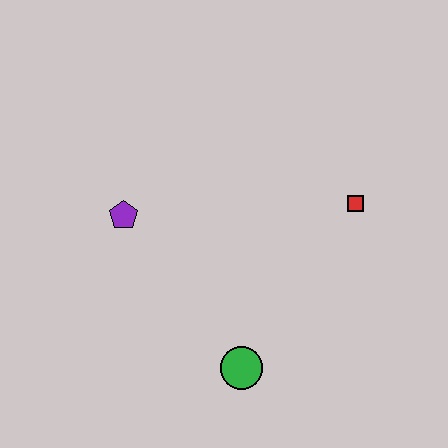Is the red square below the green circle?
No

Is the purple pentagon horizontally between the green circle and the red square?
No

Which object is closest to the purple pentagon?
The green circle is closest to the purple pentagon.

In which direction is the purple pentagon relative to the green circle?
The purple pentagon is above the green circle.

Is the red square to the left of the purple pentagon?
No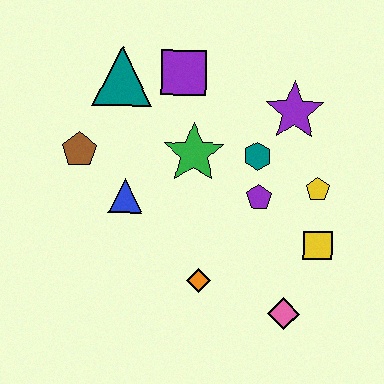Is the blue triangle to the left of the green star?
Yes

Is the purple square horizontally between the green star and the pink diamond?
No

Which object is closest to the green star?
The teal hexagon is closest to the green star.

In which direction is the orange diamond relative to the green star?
The orange diamond is below the green star.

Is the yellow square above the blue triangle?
No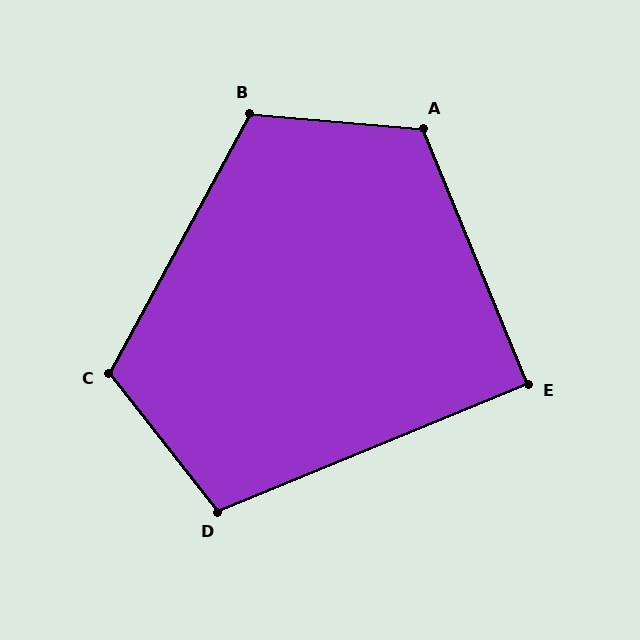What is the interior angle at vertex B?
Approximately 114 degrees (obtuse).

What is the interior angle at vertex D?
Approximately 106 degrees (obtuse).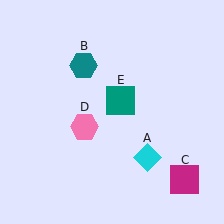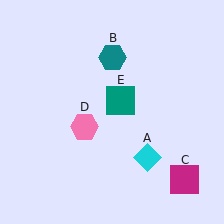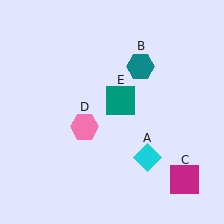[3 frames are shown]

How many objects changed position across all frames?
1 object changed position: teal hexagon (object B).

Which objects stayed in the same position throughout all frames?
Cyan diamond (object A) and magenta square (object C) and pink hexagon (object D) and teal square (object E) remained stationary.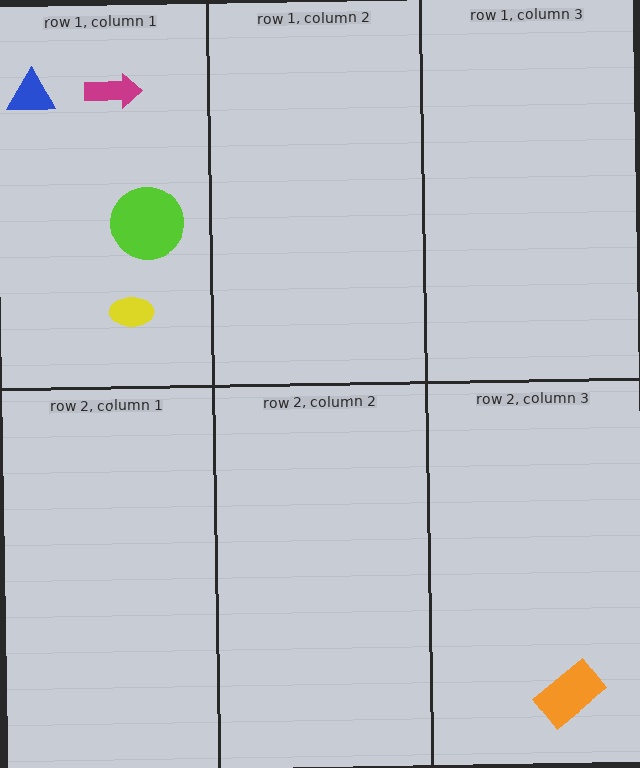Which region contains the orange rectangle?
The row 2, column 3 region.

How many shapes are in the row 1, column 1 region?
4.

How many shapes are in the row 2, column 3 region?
1.